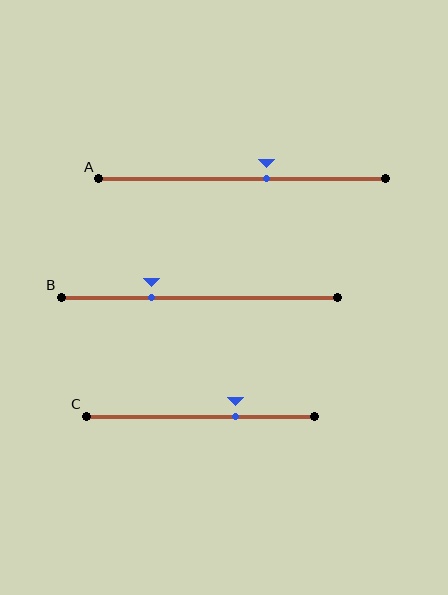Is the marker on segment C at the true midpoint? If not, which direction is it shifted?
No, the marker on segment C is shifted to the right by about 16% of the segment length.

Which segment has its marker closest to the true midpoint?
Segment A has its marker closest to the true midpoint.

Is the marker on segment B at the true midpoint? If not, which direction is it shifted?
No, the marker on segment B is shifted to the left by about 17% of the segment length.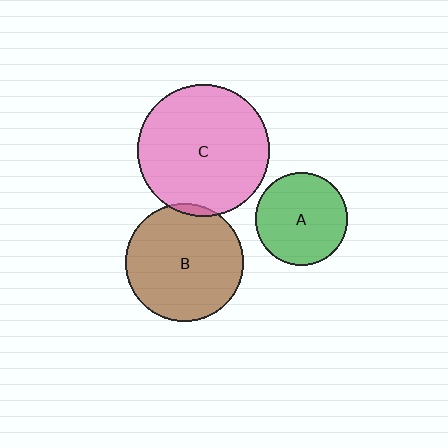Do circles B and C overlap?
Yes.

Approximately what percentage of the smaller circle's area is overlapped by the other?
Approximately 5%.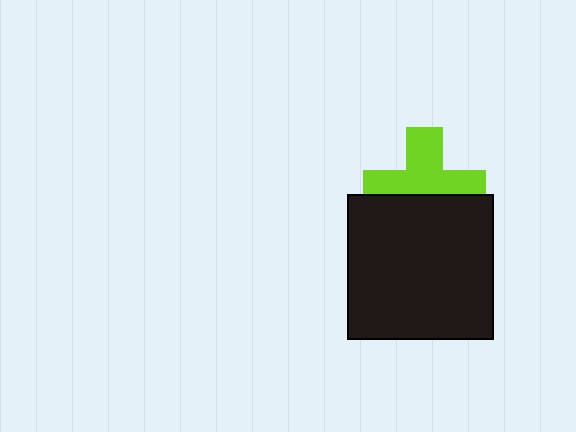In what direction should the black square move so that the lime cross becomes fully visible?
The black square should move down. That is the shortest direction to clear the overlap and leave the lime cross fully visible.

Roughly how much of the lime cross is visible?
About half of it is visible (roughly 58%).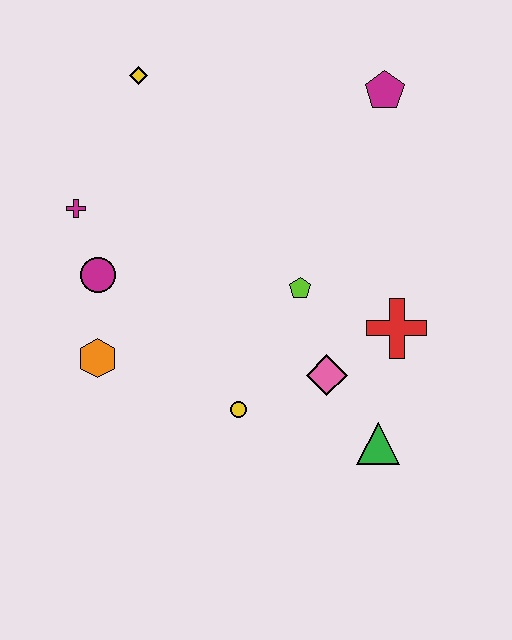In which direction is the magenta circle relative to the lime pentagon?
The magenta circle is to the left of the lime pentagon.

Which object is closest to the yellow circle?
The pink diamond is closest to the yellow circle.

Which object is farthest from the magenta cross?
The green triangle is farthest from the magenta cross.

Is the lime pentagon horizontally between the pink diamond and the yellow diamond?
Yes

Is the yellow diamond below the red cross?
No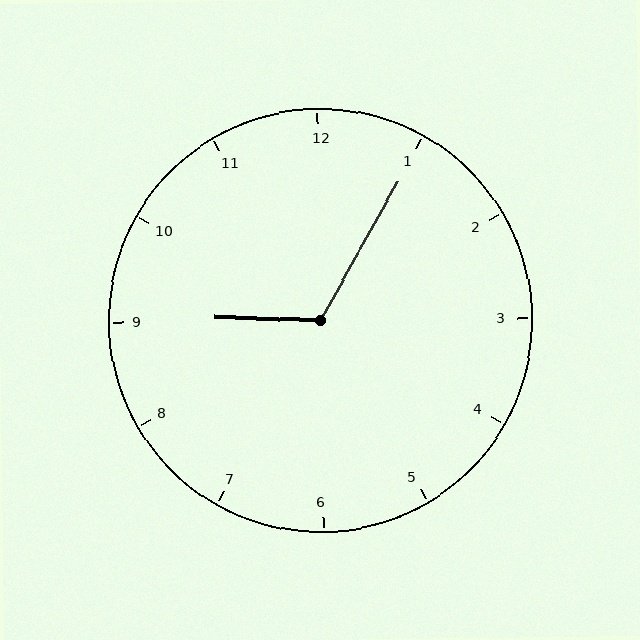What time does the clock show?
9:05.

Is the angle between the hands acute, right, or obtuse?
It is obtuse.